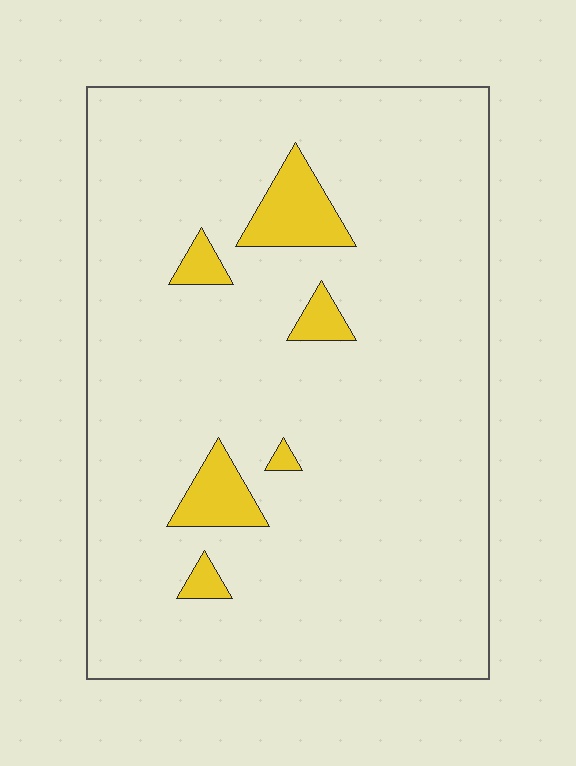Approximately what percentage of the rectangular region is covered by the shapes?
Approximately 5%.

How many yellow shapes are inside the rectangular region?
6.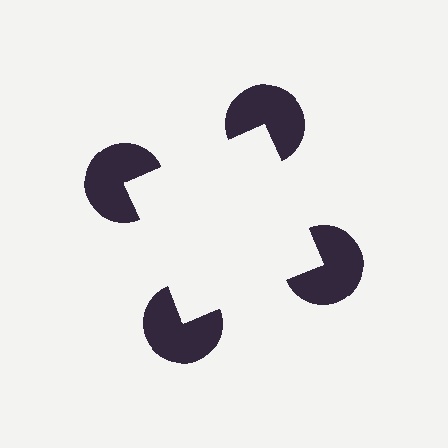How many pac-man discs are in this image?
There are 4 — one at each vertex of the illusory square.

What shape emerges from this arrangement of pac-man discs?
An illusory square — its edges are inferred from the aligned wedge cuts in the pac-man discs, not physically drawn.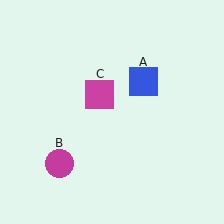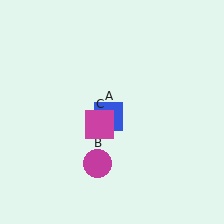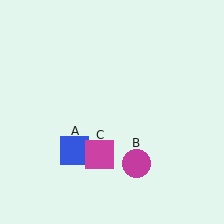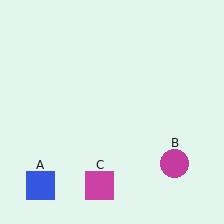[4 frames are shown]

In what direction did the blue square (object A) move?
The blue square (object A) moved down and to the left.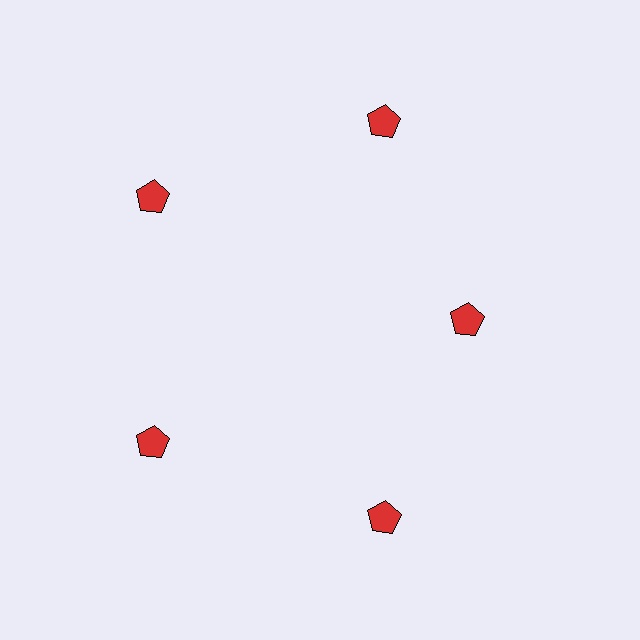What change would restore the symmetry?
The symmetry would be restored by moving it outward, back onto the ring so that all 5 pentagons sit at equal angles and equal distance from the center.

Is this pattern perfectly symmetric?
No. The 5 red pentagons are arranged in a ring, but one element near the 3 o'clock position is pulled inward toward the center, breaking the 5-fold rotational symmetry.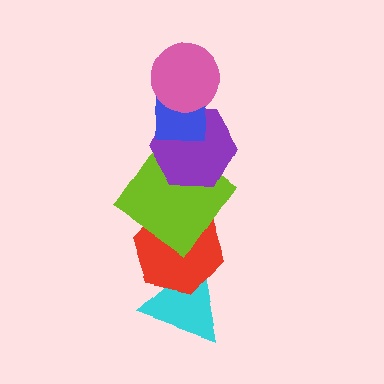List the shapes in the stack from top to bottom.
From top to bottom: the pink circle, the blue square, the purple hexagon, the lime diamond, the red hexagon, the cyan triangle.